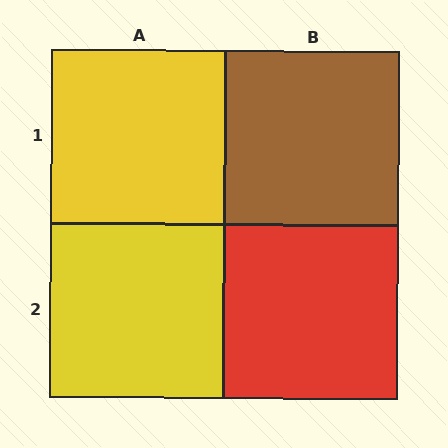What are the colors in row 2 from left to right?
Yellow, red.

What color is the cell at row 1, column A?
Yellow.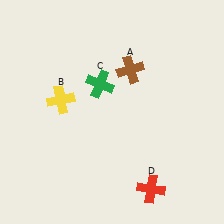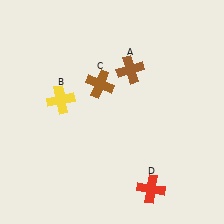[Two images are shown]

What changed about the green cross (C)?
In Image 1, C is green. In Image 2, it changed to brown.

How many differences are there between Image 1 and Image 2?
There is 1 difference between the two images.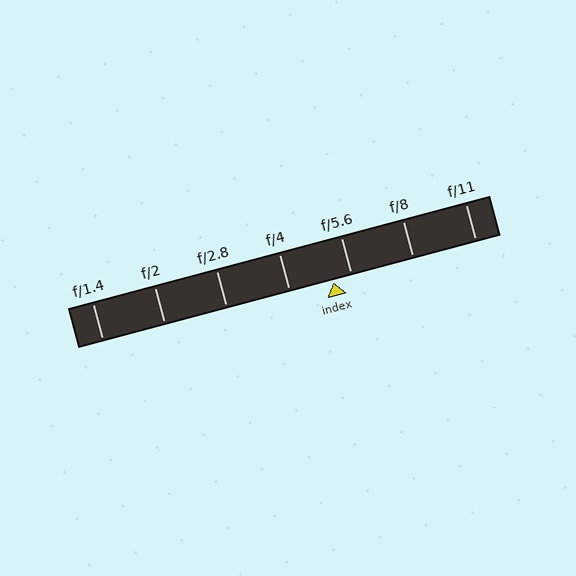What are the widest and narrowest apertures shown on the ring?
The widest aperture shown is f/1.4 and the narrowest is f/11.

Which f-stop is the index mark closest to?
The index mark is closest to f/5.6.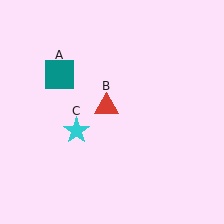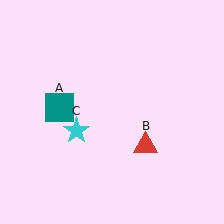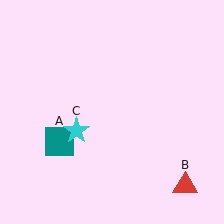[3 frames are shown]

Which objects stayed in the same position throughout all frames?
Cyan star (object C) remained stationary.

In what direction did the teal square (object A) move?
The teal square (object A) moved down.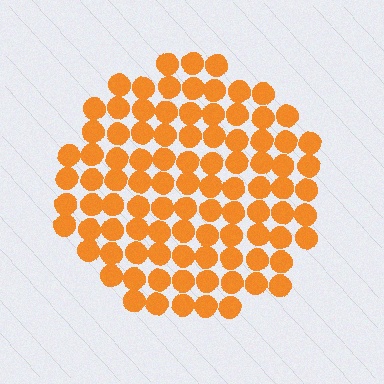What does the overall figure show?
The overall figure shows a circle.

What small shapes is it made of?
It is made of small circles.